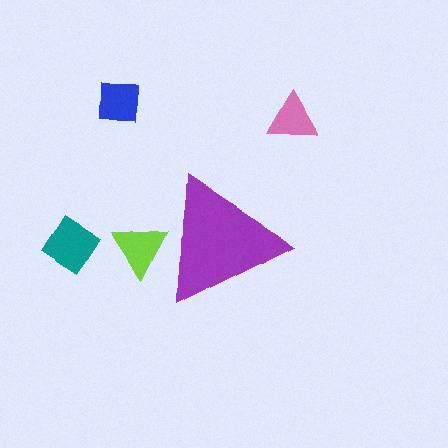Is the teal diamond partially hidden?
No, the teal diamond is fully visible.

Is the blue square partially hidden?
No, the blue square is fully visible.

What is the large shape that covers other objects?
A purple triangle.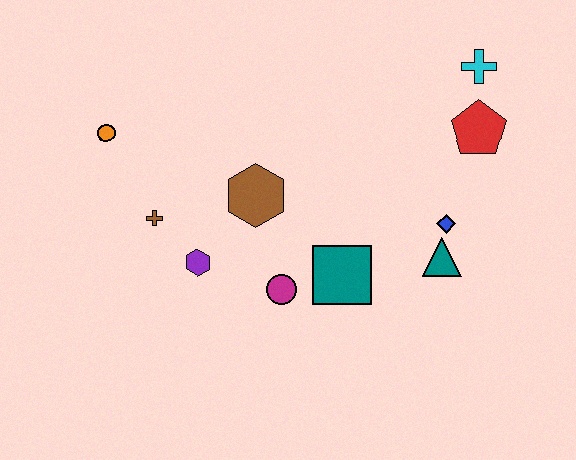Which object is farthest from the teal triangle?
The orange circle is farthest from the teal triangle.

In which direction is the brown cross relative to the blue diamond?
The brown cross is to the left of the blue diamond.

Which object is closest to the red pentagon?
The cyan cross is closest to the red pentagon.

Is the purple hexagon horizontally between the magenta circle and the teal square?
No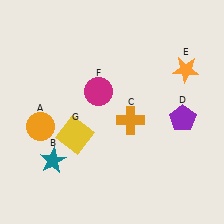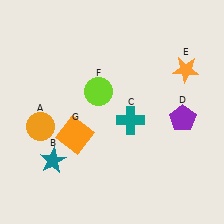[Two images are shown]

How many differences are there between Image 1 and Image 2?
There are 3 differences between the two images.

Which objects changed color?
C changed from orange to teal. F changed from magenta to lime. G changed from yellow to orange.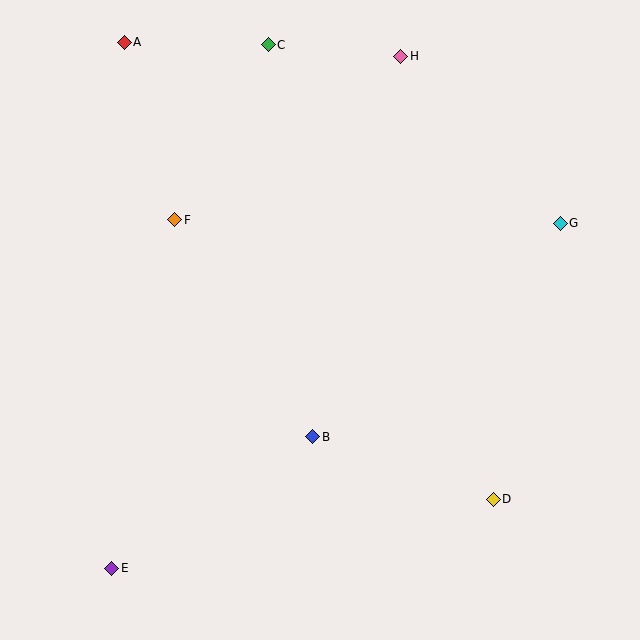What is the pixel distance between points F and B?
The distance between F and B is 257 pixels.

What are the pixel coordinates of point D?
Point D is at (493, 499).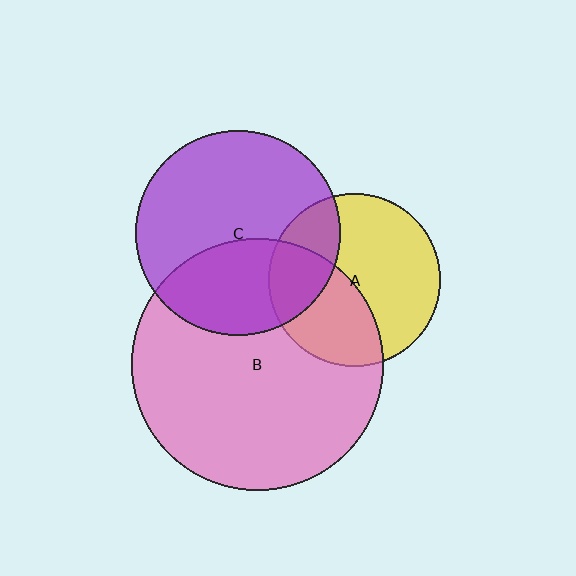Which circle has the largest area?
Circle B (pink).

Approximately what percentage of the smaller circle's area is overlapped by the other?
Approximately 40%.